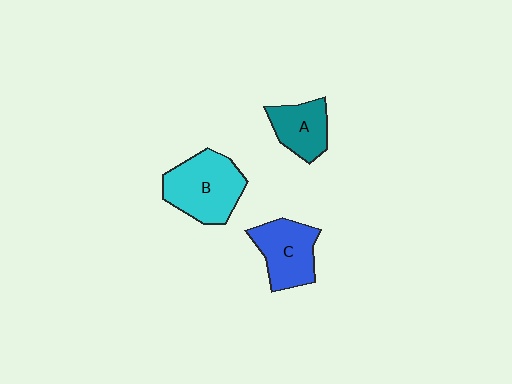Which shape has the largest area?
Shape B (cyan).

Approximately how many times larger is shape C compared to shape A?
Approximately 1.3 times.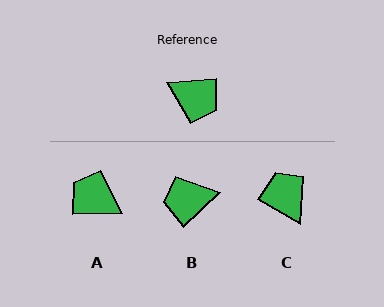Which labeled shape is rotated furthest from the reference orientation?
A, about 176 degrees away.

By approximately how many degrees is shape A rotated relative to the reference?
Approximately 176 degrees counter-clockwise.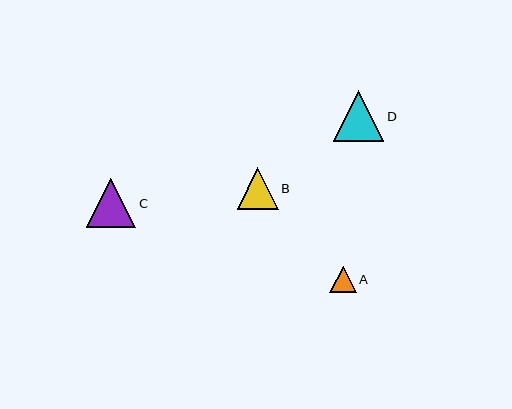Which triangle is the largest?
Triangle D is the largest with a size of approximately 51 pixels.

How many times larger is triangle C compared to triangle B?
Triangle C is approximately 1.2 times the size of triangle B.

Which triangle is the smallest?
Triangle A is the smallest with a size of approximately 27 pixels.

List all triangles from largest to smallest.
From largest to smallest: D, C, B, A.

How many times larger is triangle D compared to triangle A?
Triangle D is approximately 1.9 times the size of triangle A.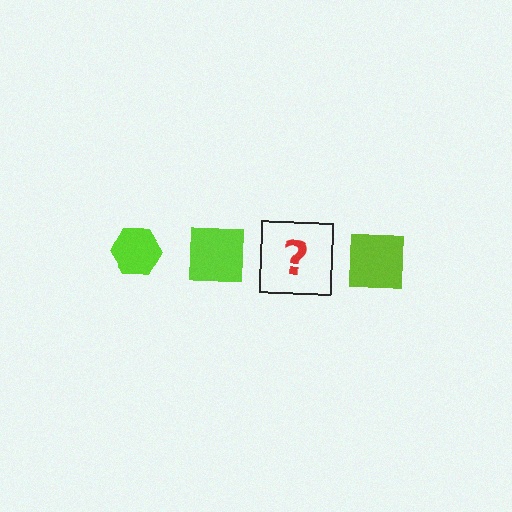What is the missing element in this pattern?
The missing element is a lime hexagon.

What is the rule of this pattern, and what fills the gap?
The rule is that the pattern cycles through hexagon, square shapes in lime. The gap should be filled with a lime hexagon.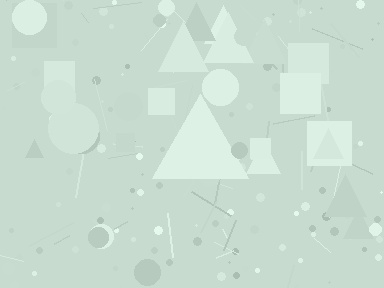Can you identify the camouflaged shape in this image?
The camouflaged shape is a triangle.